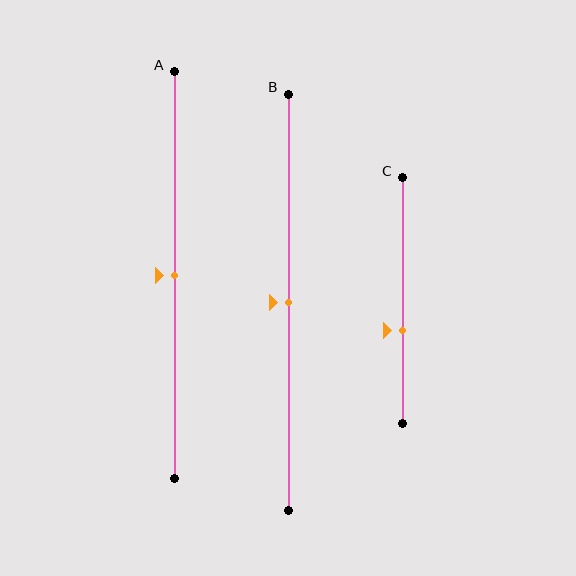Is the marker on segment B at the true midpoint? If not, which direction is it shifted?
Yes, the marker on segment B is at the true midpoint.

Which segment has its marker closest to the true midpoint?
Segment A has its marker closest to the true midpoint.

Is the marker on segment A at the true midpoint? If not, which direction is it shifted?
Yes, the marker on segment A is at the true midpoint.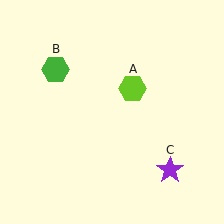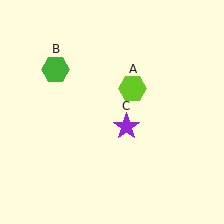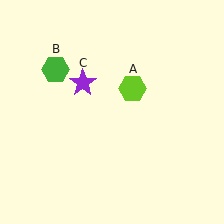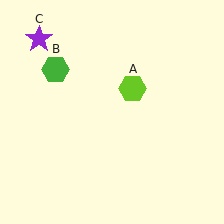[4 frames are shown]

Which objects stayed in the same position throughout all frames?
Lime hexagon (object A) and green hexagon (object B) remained stationary.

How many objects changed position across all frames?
1 object changed position: purple star (object C).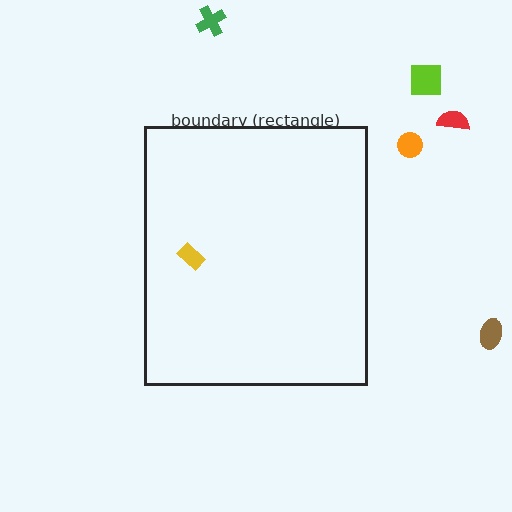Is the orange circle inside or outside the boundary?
Outside.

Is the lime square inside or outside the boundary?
Outside.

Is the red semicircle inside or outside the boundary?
Outside.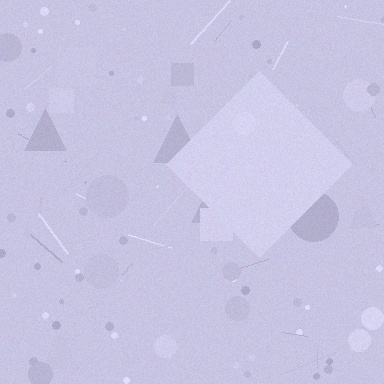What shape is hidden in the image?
A diamond is hidden in the image.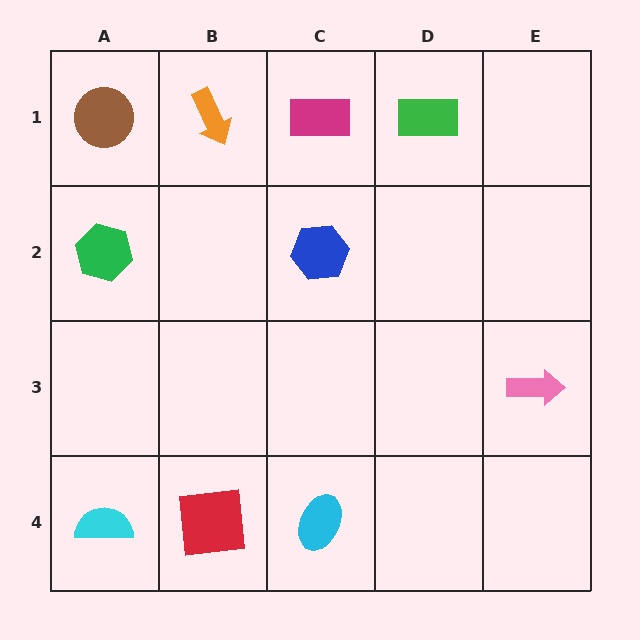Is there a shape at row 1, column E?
No, that cell is empty.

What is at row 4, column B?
A red square.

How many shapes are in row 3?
1 shape.